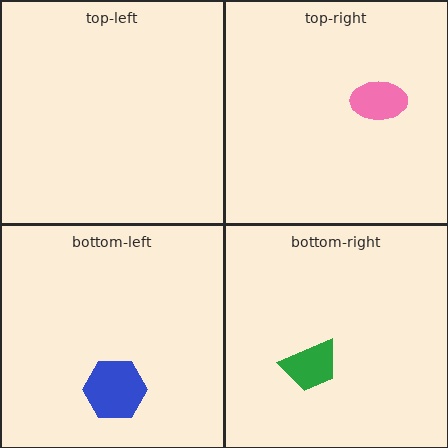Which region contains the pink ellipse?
The top-right region.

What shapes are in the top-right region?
The pink ellipse.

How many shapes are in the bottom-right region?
1.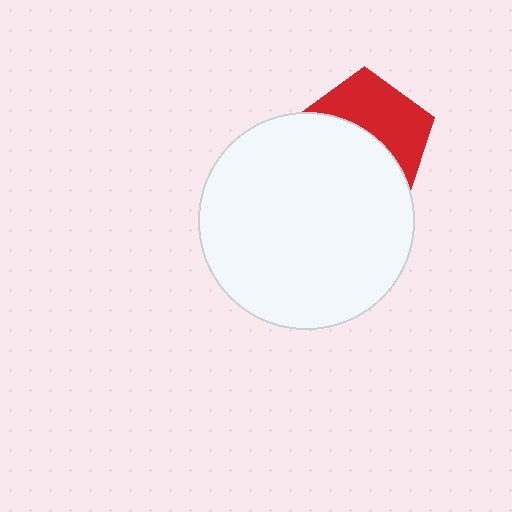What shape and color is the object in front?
The object in front is a white circle.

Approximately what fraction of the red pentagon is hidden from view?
Roughly 53% of the red pentagon is hidden behind the white circle.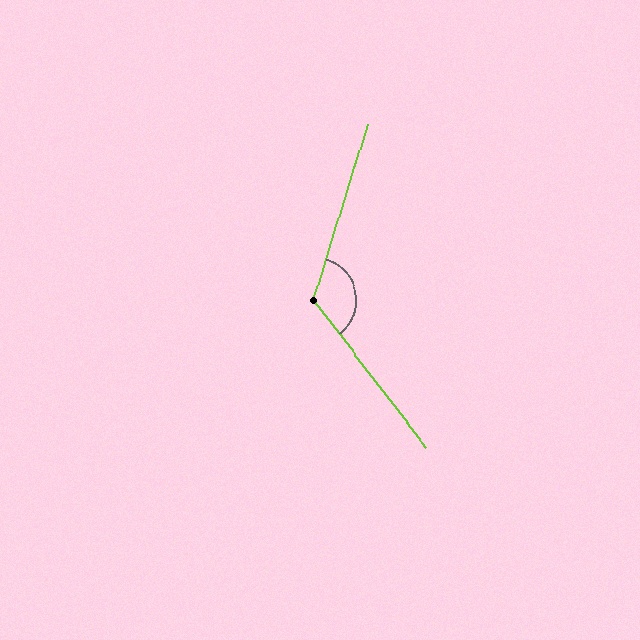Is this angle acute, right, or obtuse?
It is obtuse.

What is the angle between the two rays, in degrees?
Approximately 125 degrees.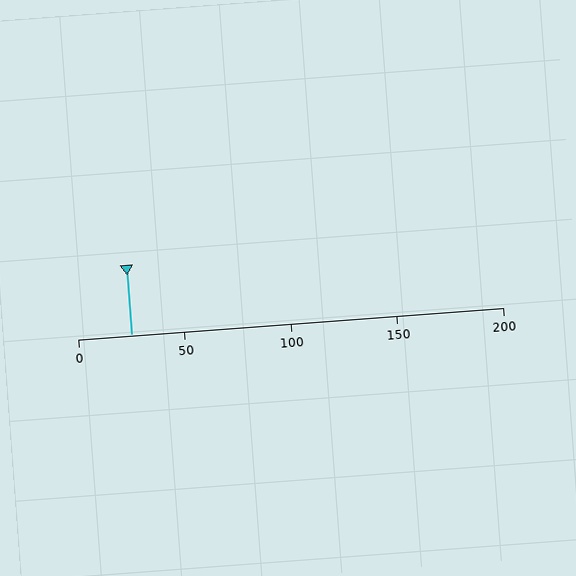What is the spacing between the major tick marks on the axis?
The major ticks are spaced 50 apart.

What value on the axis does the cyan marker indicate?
The marker indicates approximately 25.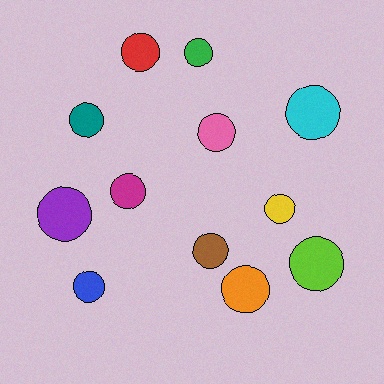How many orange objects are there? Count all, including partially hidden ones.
There is 1 orange object.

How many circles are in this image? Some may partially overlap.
There are 12 circles.